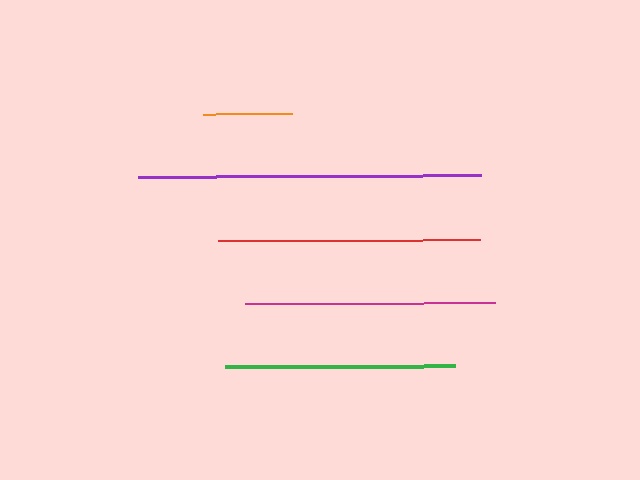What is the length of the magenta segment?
The magenta segment is approximately 250 pixels long.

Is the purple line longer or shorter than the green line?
The purple line is longer than the green line.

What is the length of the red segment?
The red segment is approximately 262 pixels long.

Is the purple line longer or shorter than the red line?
The purple line is longer than the red line.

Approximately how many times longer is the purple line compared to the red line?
The purple line is approximately 1.3 times the length of the red line.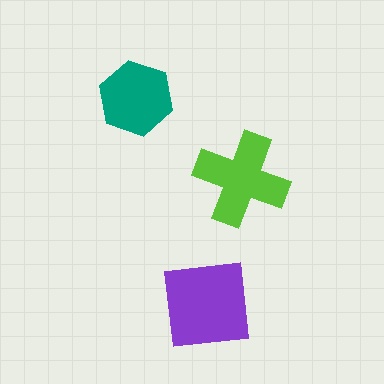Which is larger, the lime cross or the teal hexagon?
The lime cross.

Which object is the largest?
The purple square.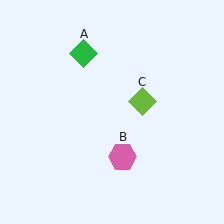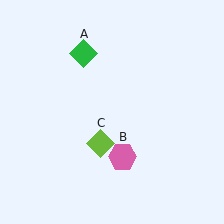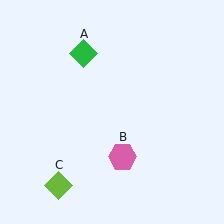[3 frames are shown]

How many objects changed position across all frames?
1 object changed position: lime diamond (object C).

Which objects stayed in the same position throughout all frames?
Green diamond (object A) and pink hexagon (object B) remained stationary.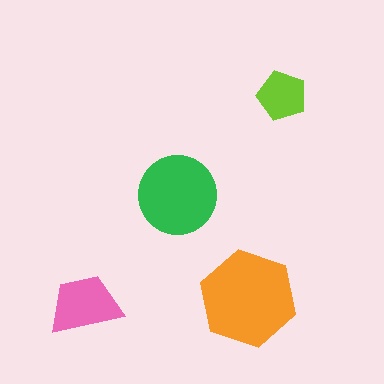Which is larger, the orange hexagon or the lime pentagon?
The orange hexagon.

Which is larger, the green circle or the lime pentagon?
The green circle.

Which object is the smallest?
The lime pentagon.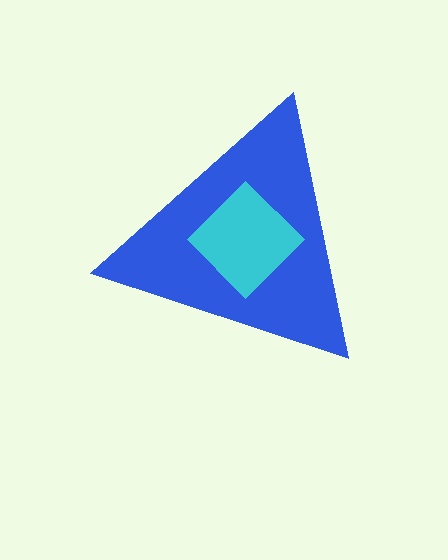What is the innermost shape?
The cyan diamond.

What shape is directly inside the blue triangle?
The cyan diamond.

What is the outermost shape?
The blue triangle.